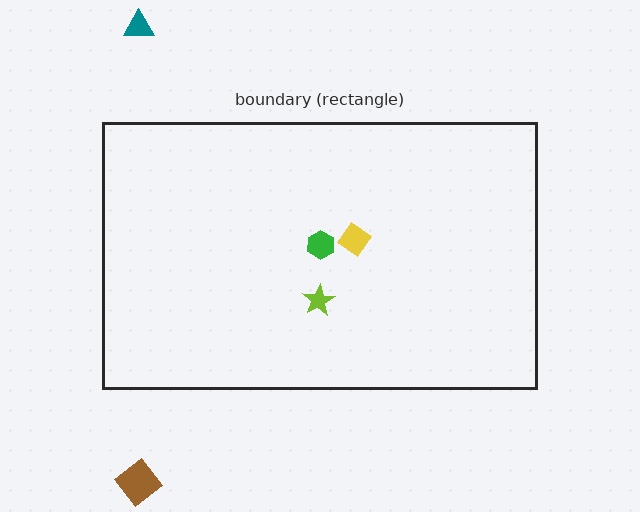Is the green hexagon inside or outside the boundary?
Inside.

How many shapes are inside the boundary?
3 inside, 2 outside.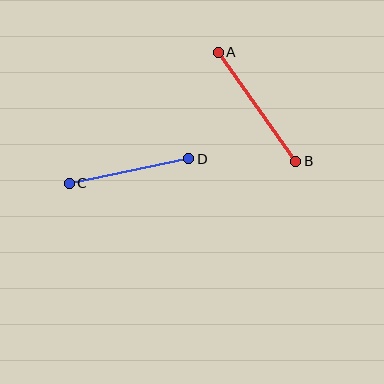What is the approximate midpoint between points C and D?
The midpoint is at approximately (129, 171) pixels.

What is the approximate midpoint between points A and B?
The midpoint is at approximately (257, 107) pixels.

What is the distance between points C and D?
The distance is approximately 122 pixels.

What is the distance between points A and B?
The distance is approximately 134 pixels.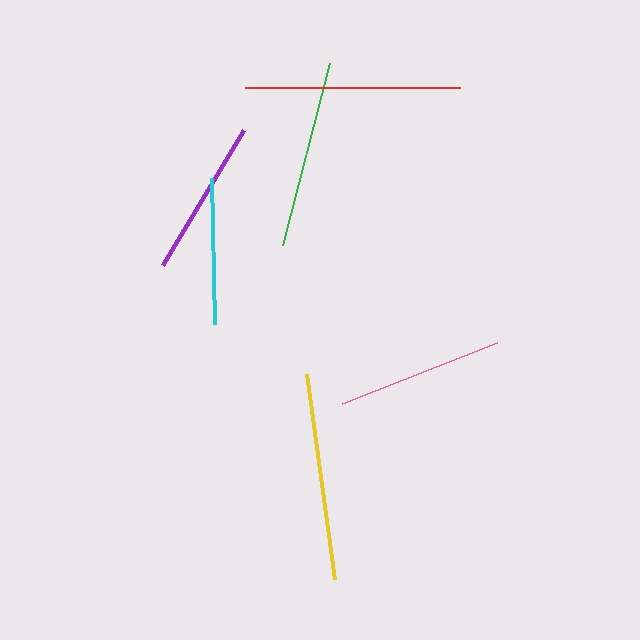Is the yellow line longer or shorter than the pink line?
The yellow line is longer than the pink line.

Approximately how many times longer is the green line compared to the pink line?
The green line is approximately 1.1 times the length of the pink line.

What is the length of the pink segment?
The pink segment is approximately 167 pixels long.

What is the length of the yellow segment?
The yellow segment is approximately 207 pixels long.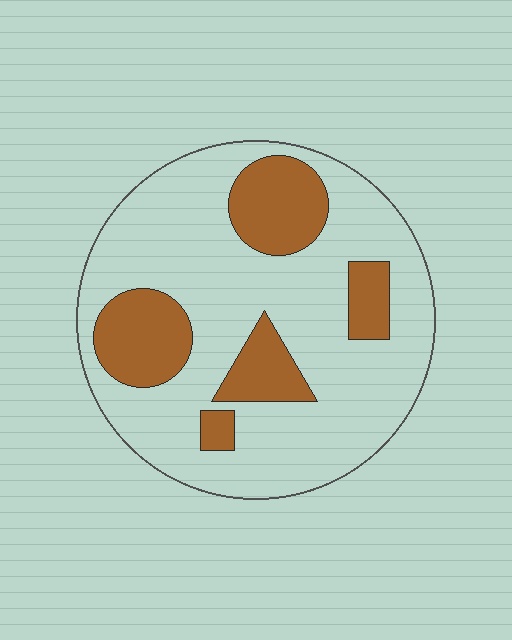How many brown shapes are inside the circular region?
5.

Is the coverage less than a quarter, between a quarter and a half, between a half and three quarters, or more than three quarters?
Between a quarter and a half.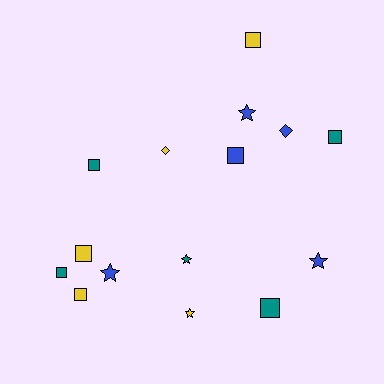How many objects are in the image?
There are 15 objects.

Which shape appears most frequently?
Square, with 8 objects.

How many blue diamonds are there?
There is 1 blue diamond.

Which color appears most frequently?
Teal, with 5 objects.